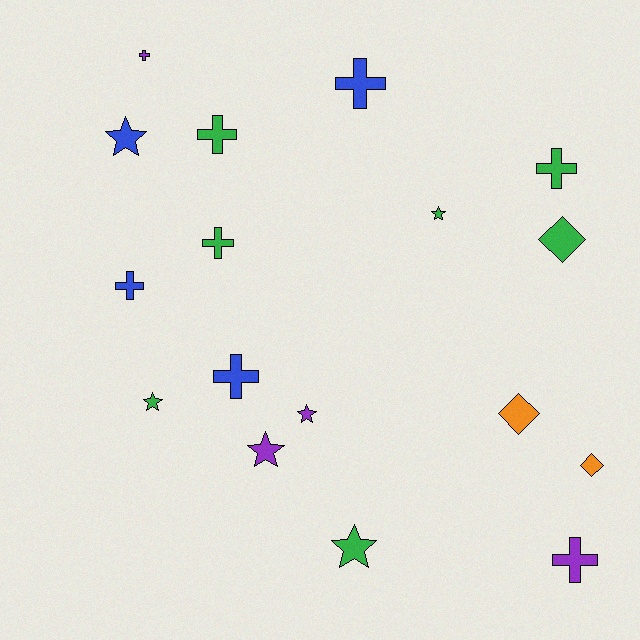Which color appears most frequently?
Green, with 7 objects.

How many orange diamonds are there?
There are 2 orange diamonds.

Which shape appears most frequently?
Cross, with 8 objects.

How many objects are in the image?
There are 17 objects.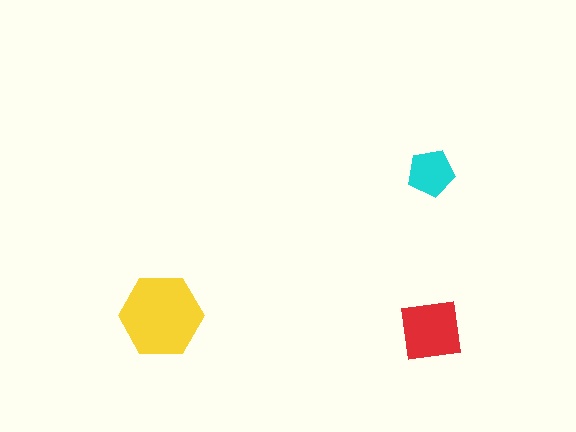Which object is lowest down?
The red square is bottommost.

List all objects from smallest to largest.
The cyan pentagon, the red square, the yellow hexagon.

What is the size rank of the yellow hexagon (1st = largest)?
1st.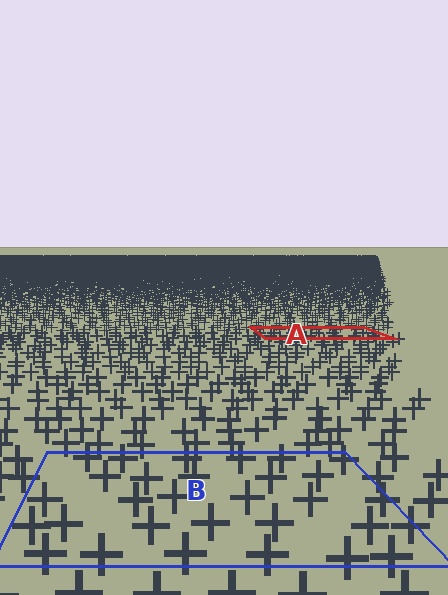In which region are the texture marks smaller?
The texture marks are smaller in region A, because it is farther away.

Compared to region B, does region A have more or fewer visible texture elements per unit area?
Region A has more texture elements per unit area — they are packed more densely because it is farther away.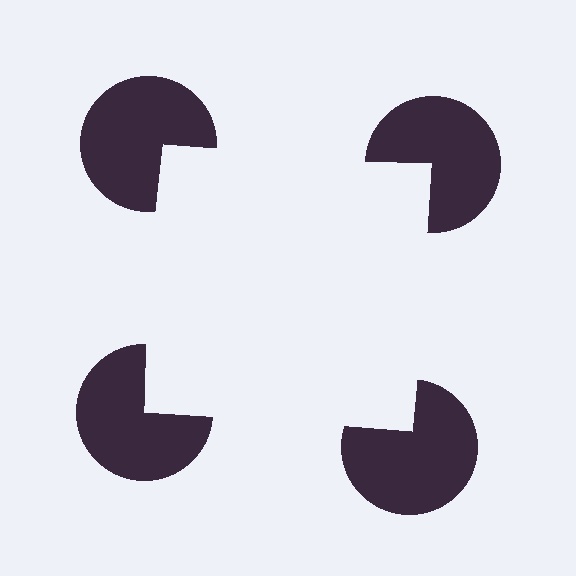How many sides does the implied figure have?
4 sides.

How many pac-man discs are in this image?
There are 4 — one at each vertex of the illusory square.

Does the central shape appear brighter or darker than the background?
It typically appears slightly brighter than the background, even though no actual brightness change is drawn.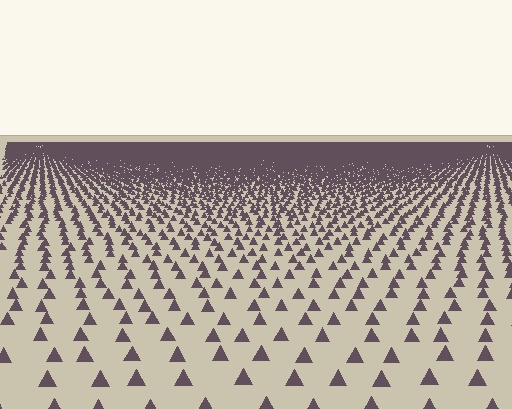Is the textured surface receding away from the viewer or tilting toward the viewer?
The surface is receding away from the viewer. Texture elements get smaller and denser toward the top.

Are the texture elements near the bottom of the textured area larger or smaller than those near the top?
Larger. Near the bottom, elements are closer to the viewer and appear at a bigger on-screen size.